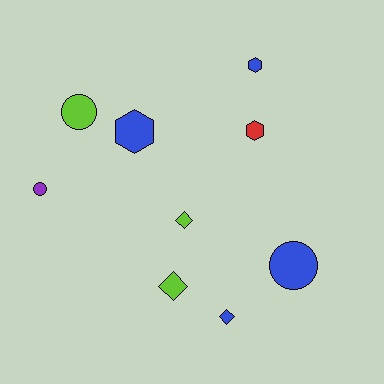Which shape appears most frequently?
Hexagon, with 3 objects.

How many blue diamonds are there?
There is 1 blue diamond.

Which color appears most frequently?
Blue, with 4 objects.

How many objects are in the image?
There are 9 objects.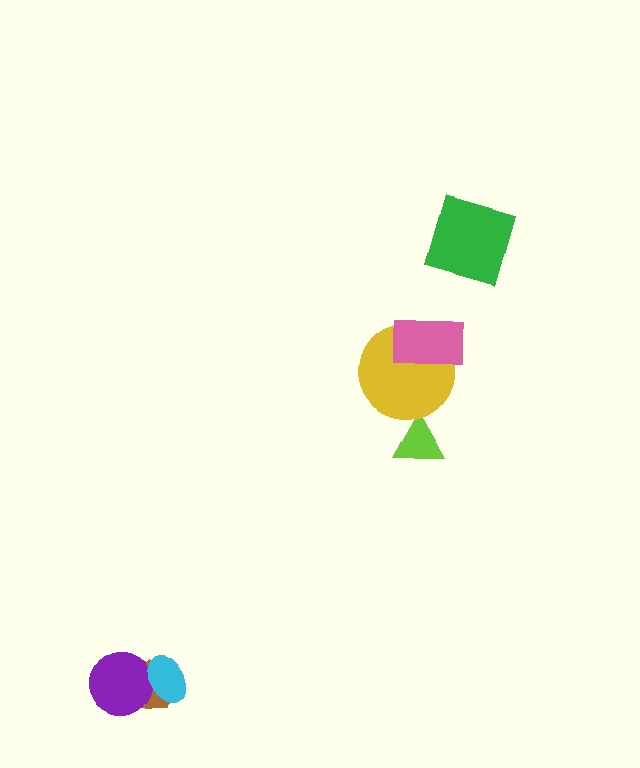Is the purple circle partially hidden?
Yes, it is partially covered by another shape.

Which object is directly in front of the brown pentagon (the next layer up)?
The purple circle is directly in front of the brown pentagon.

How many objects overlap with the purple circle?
2 objects overlap with the purple circle.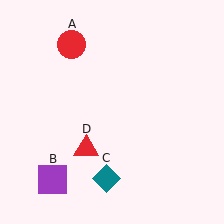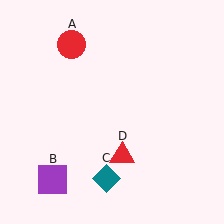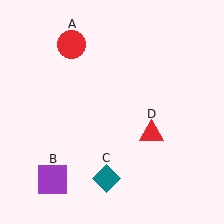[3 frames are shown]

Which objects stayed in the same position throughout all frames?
Red circle (object A) and purple square (object B) and teal diamond (object C) remained stationary.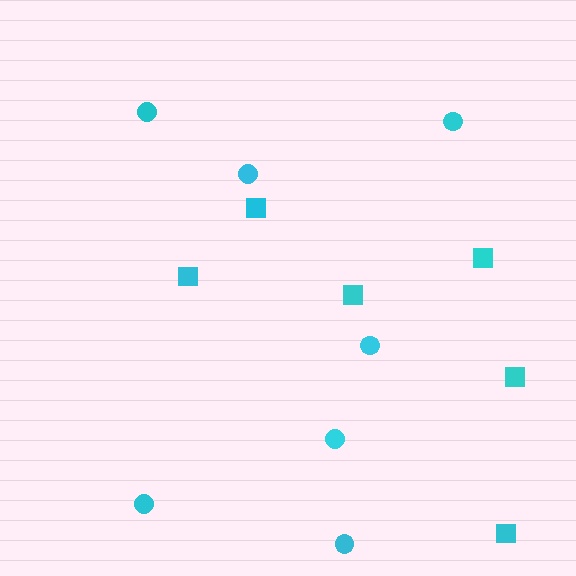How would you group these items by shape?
There are 2 groups: one group of squares (6) and one group of circles (7).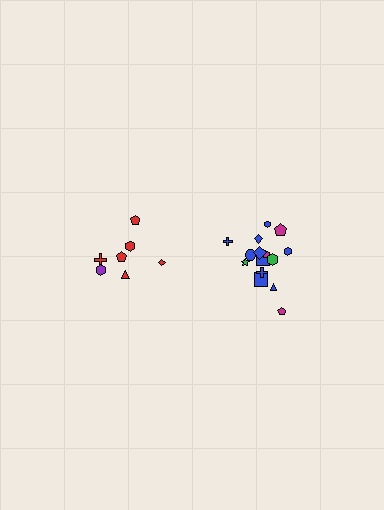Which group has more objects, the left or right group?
The right group.